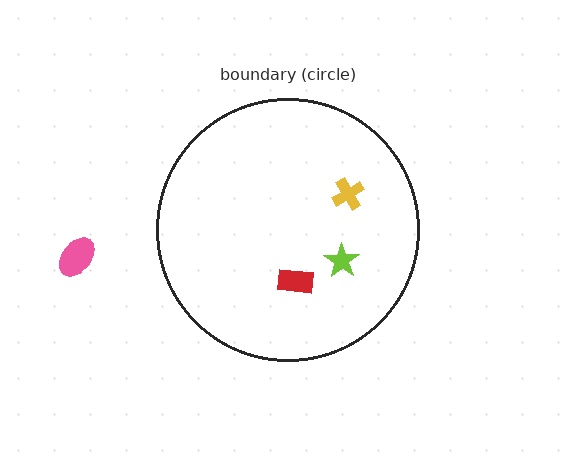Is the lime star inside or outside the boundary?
Inside.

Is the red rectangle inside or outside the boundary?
Inside.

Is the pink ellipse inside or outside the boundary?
Outside.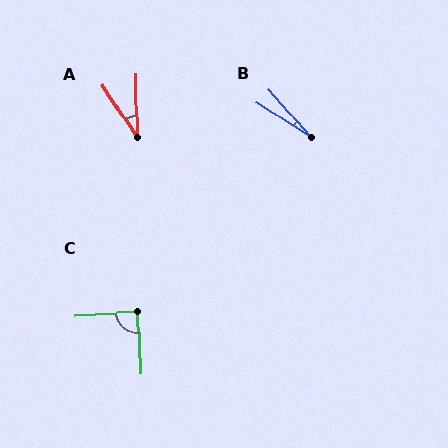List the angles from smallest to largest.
B (17°), A (32°), C (89°).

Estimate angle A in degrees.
Approximately 32 degrees.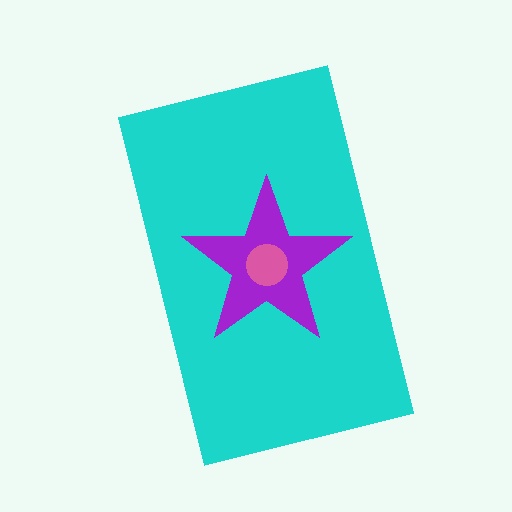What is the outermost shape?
The cyan rectangle.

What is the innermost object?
The pink circle.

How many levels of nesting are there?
3.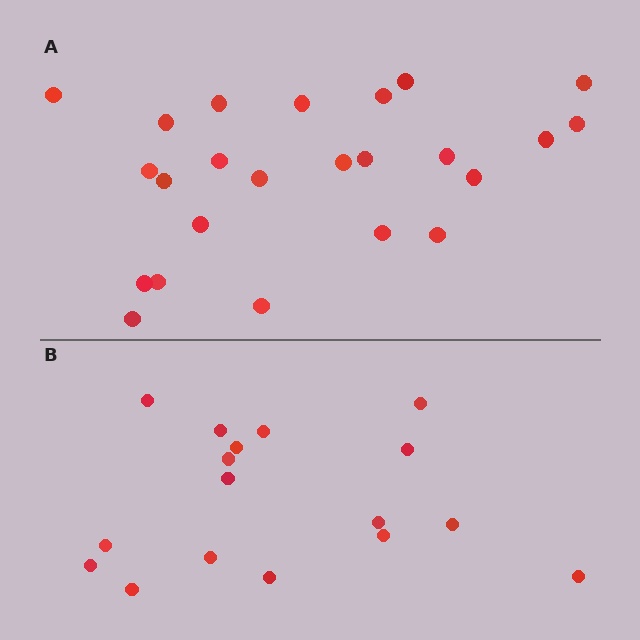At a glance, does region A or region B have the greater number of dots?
Region A (the top region) has more dots.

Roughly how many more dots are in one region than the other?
Region A has roughly 8 or so more dots than region B.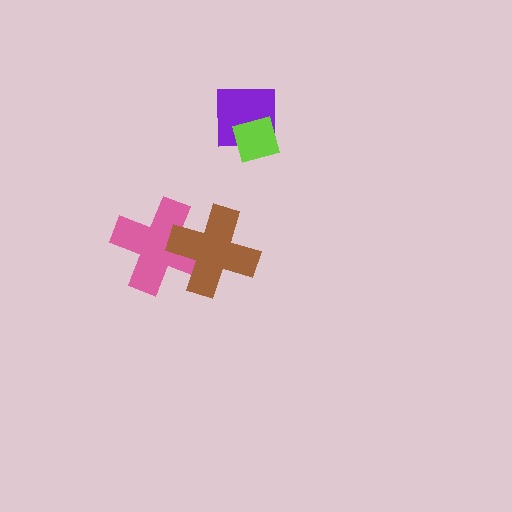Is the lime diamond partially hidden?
No, no other shape covers it.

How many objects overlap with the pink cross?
1 object overlaps with the pink cross.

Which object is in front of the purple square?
The lime diamond is in front of the purple square.